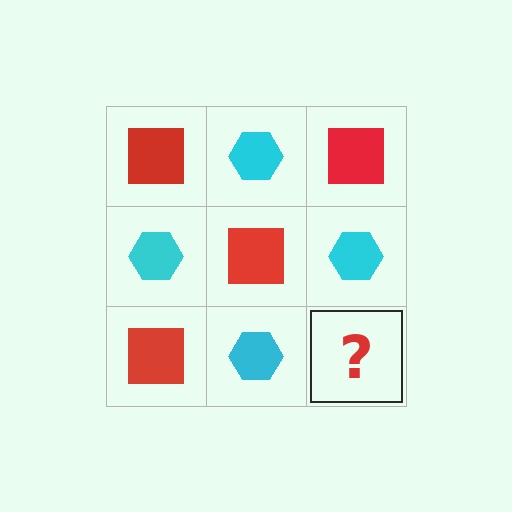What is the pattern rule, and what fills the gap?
The rule is that it alternates red square and cyan hexagon in a checkerboard pattern. The gap should be filled with a red square.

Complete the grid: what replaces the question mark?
The question mark should be replaced with a red square.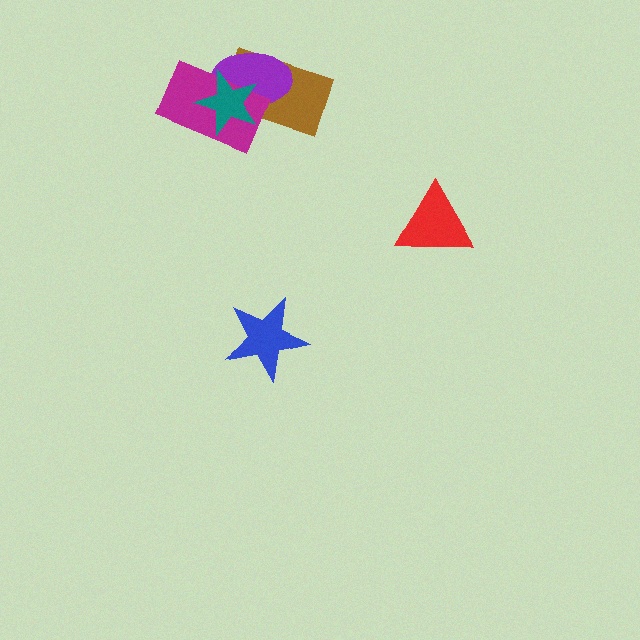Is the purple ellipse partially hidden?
Yes, it is partially covered by another shape.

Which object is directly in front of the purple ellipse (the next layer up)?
The magenta rectangle is directly in front of the purple ellipse.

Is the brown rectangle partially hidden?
Yes, it is partially covered by another shape.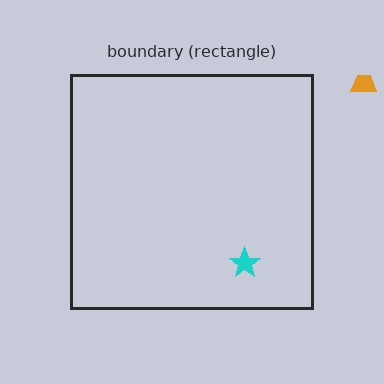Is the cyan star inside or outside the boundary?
Inside.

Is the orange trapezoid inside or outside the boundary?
Outside.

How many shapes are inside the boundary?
1 inside, 1 outside.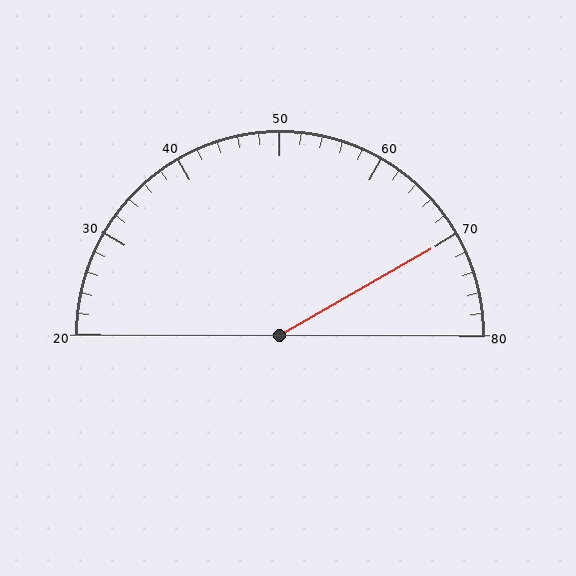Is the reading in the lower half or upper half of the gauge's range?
The reading is in the upper half of the range (20 to 80).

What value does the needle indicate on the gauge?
The needle indicates approximately 70.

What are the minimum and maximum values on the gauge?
The gauge ranges from 20 to 80.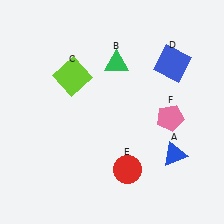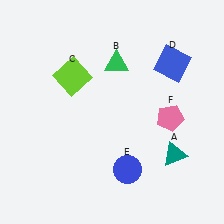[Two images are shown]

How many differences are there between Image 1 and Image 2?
There are 2 differences between the two images.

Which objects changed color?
A changed from blue to teal. E changed from red to blue.